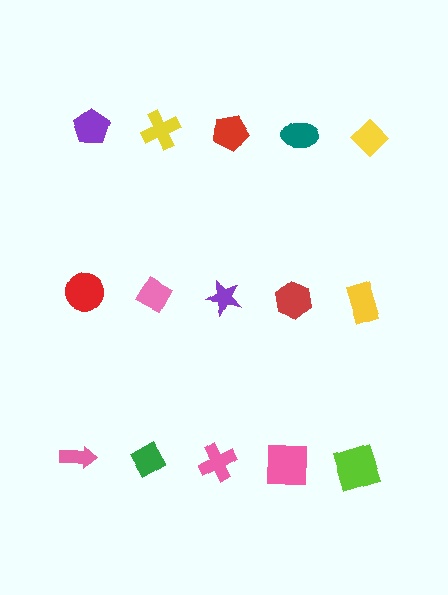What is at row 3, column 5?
A lime square.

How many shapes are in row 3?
5 shapes.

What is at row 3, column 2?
A green diamond.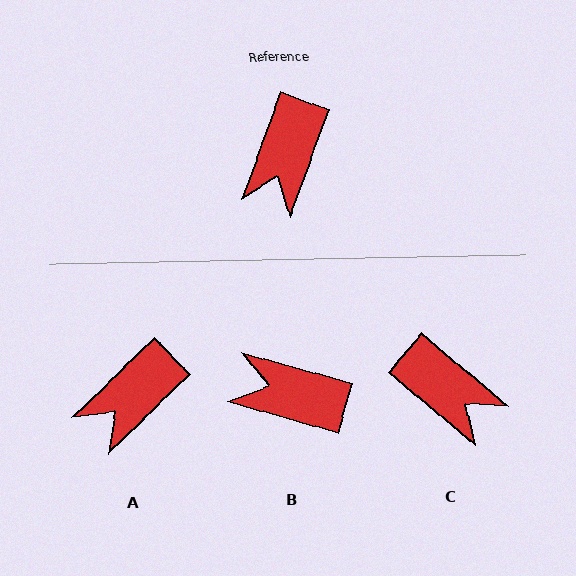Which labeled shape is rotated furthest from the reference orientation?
B, about 86 degrees away.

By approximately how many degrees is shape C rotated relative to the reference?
Approximately 70 degrees counter-clockwise.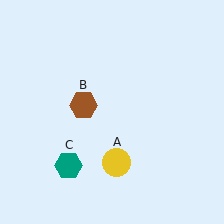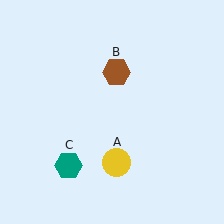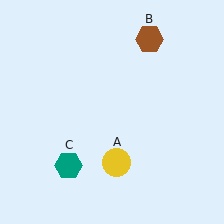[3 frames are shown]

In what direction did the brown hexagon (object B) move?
The brown hexagon (object B) moved up and to the right.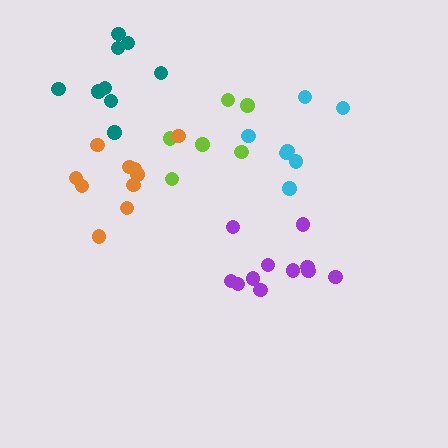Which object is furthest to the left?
The orange cluster is leftmost.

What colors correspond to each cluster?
The clusters are colored: teal, lime, orange, cyan, purple.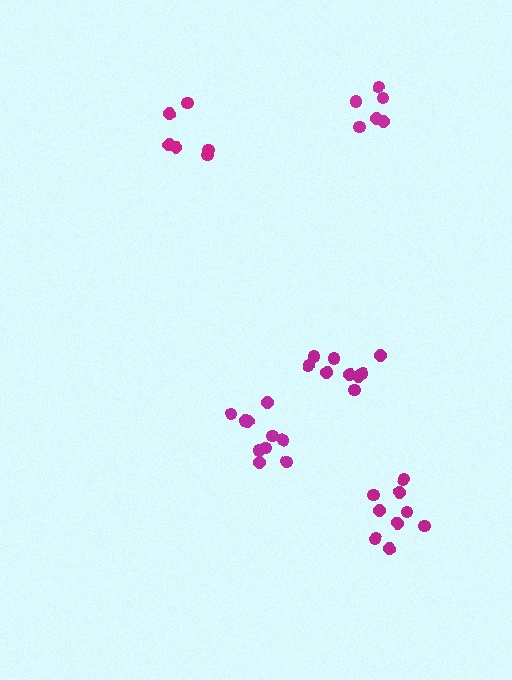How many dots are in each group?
Group 1: 6 dots, Group 2: 9 dots, Group 3: 9 dots, Group 4: 6 dots, Group 5: 10 dots (40 total).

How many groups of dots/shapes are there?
There are 5 groups.